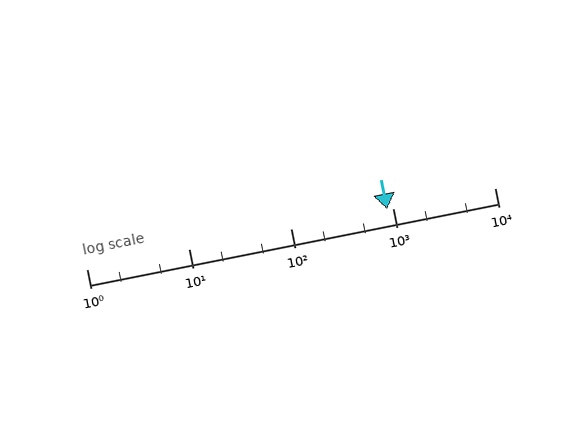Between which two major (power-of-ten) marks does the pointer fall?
The pointer is between 100 and 1000.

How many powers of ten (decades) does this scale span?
The scale spans 4 decades, from 1 to 10000.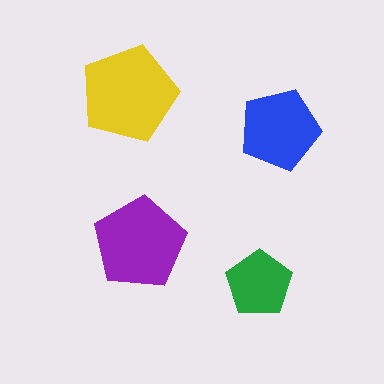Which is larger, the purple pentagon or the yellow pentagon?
The yellow one.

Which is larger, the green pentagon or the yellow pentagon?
The yellow one.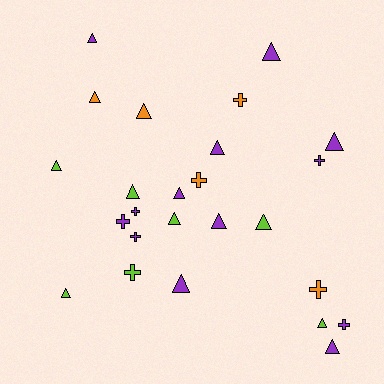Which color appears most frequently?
Purple, with 13 objects.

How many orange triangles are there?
There are 2 orange triangles.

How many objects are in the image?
There are 25 objects.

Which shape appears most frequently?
Triangle, with 16 objects.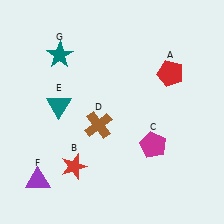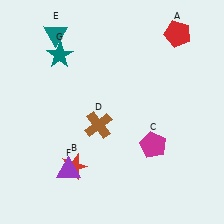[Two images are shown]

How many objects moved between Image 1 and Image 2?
3 objects moved between the two images.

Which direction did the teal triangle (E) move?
The teal triangle (E) moved up.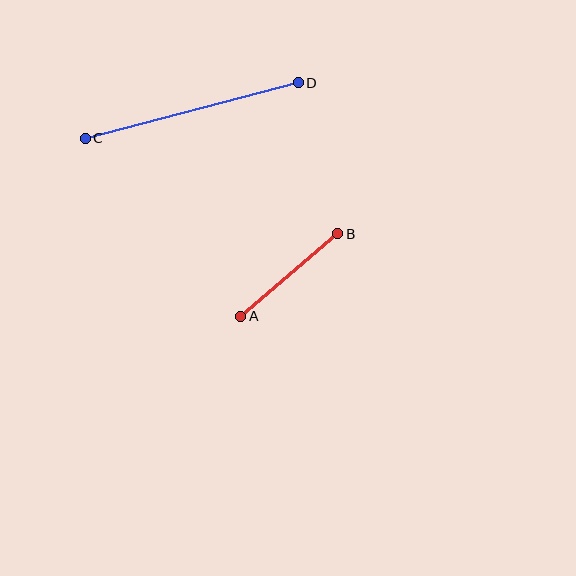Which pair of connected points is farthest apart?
Points C and D are farthest apart.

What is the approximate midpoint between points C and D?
The midpoint is at approximately (192, 111) pixels.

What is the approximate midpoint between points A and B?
The midpoint is at approximately (289, 275) pixels.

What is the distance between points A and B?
The distance is approximately 127 pixels.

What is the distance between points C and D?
The distance is approximately 220 pixels.